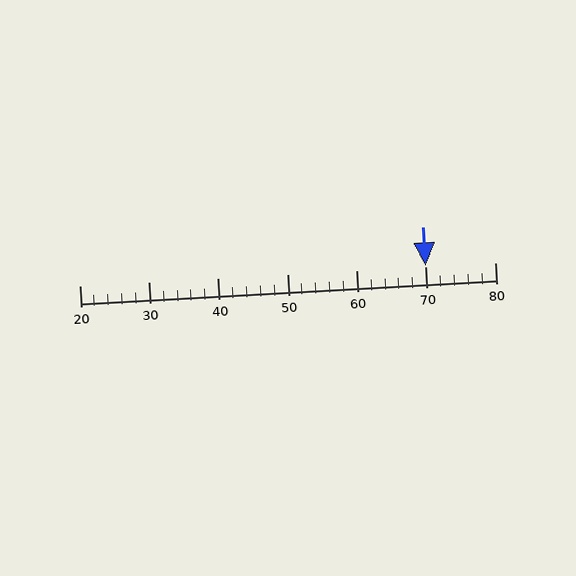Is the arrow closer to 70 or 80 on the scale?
The arrow is closer to 70.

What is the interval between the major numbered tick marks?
The major tick marks are spaced 10 units apart.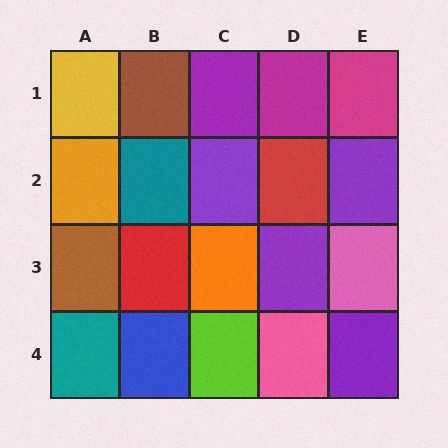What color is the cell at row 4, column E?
Purple.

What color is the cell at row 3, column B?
Red.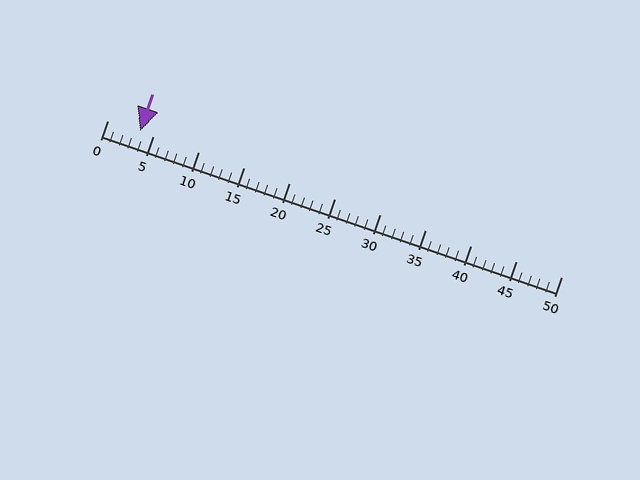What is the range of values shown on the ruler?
The ruler shows values from 0 to 50.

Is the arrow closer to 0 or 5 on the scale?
The arrow is closer to 5.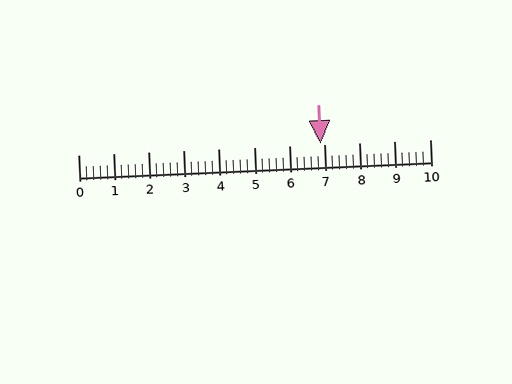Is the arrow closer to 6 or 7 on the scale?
The arrow is closer to 7.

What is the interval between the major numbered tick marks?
The major tick marks are spaced 1 units apart.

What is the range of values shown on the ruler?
The ruler shows values from 0 to 10.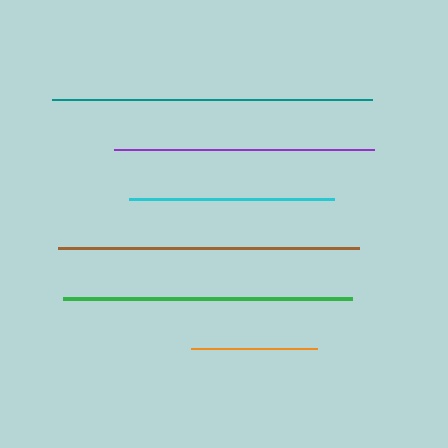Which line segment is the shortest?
The orange line is the shortest at approximately 126 pixels.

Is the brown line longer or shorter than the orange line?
The brown line is longer than the orange line.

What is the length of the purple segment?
The purple segment is approximately 261 pixels long.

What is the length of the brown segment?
The brown segment is approximately 301 pixels long.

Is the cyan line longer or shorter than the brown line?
The brown line is longer than the cyan line.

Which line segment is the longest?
The teal line is the longest at approximately 320 pixels.